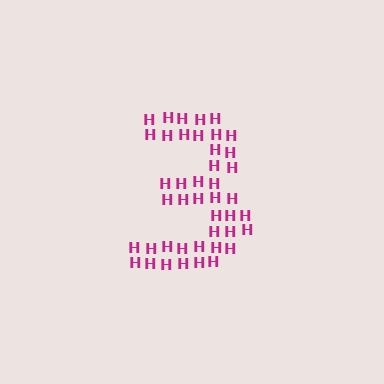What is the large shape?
The large shape is the digit 3.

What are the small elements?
The small elements are letter H's.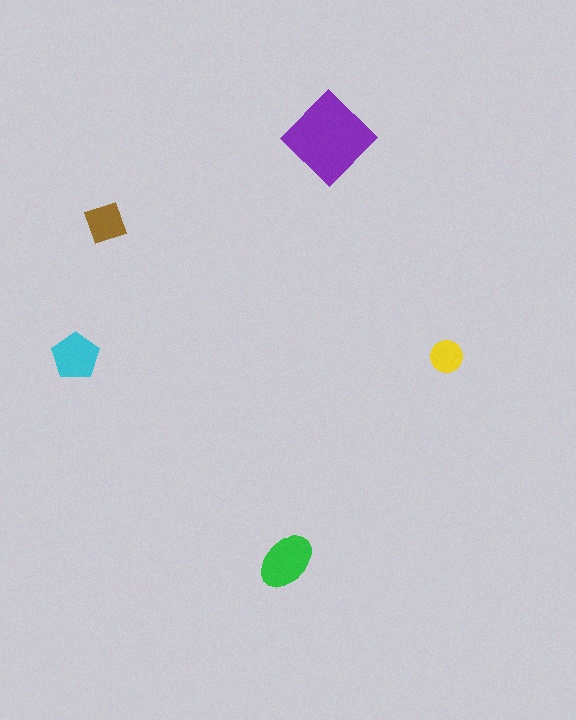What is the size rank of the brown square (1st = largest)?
4th.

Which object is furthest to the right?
The yellow circle is rightmost.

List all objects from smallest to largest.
The yellow circle, the brown square, the cyan pentagon, the green ellipse, the purple diamond.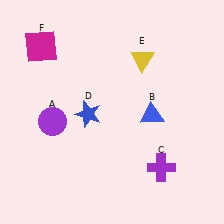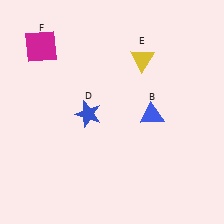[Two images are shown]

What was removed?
The purple cross (C), the purple circle (A) were removed in Image 2.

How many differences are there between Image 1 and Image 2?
There are 2 differences between the two images.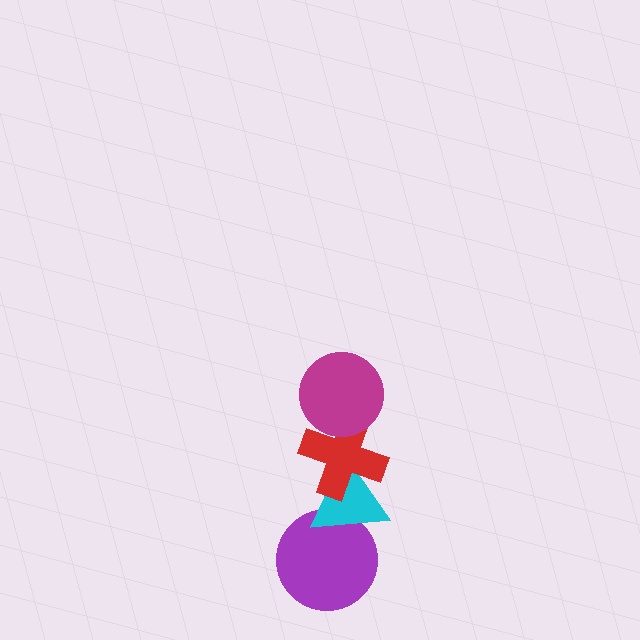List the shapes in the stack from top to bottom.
From top to bottom: the magenta circle, the red cross, the cyan triangle, the purple circle.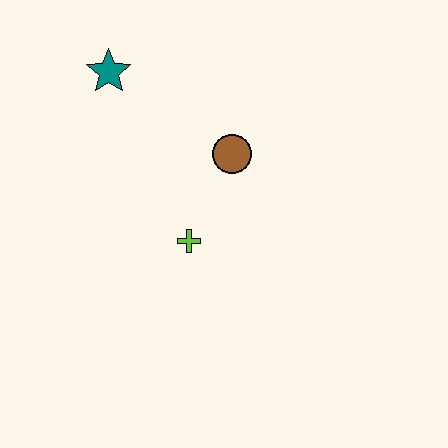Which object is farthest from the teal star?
The lime cross is farthest from the teal star.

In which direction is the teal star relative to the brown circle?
The teal star is to the left of the brown circle.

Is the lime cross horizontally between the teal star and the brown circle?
Yes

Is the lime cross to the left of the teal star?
No